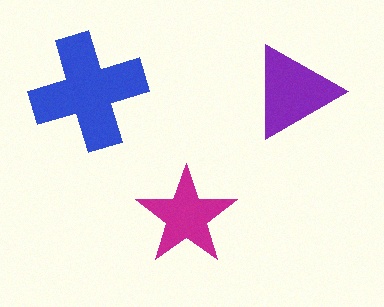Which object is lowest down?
The magenta star is bottommost.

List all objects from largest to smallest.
The blue cross, the purple triangle, the magenta star.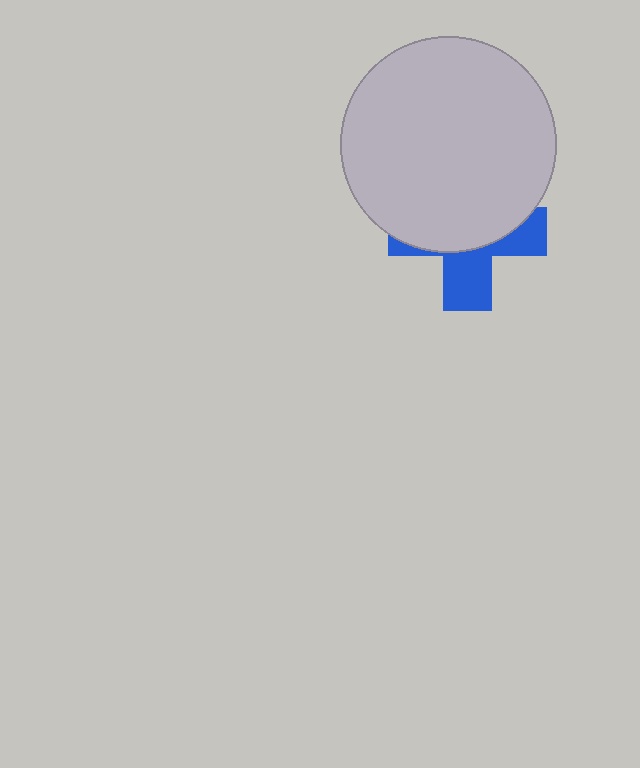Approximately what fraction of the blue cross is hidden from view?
Roughly 61% of the blue cross is hidden behind the light gray circle.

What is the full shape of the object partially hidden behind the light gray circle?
The partially hidden object is a blue cross.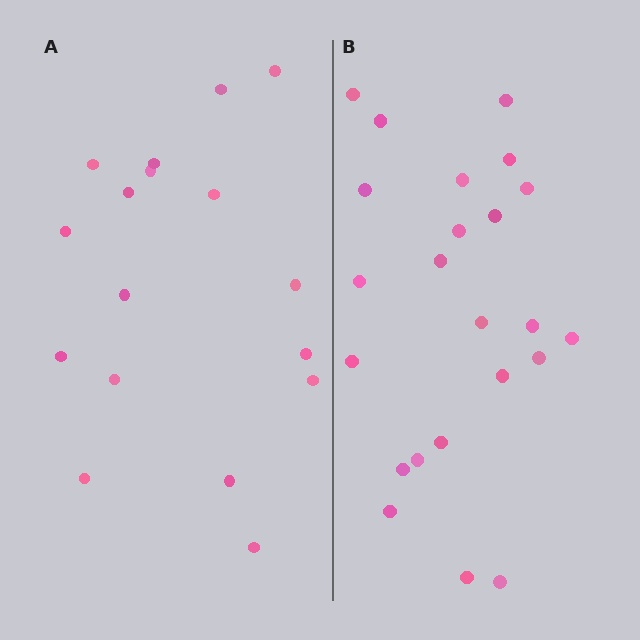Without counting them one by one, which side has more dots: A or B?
Region B (the right region) has more dots.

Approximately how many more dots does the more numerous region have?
Region B has about 6 more dots than region A.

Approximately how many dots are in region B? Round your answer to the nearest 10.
About 20 dots. (The exact count is 23, which rounds to 20.)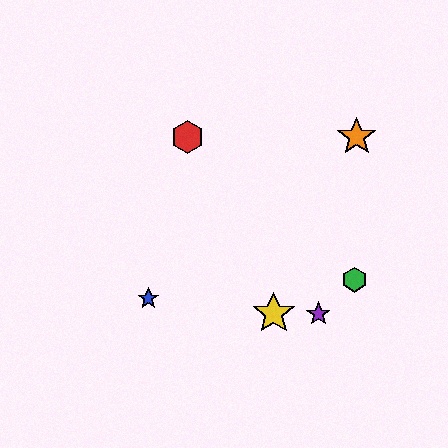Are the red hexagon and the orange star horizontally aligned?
Yes, both are at y≈137.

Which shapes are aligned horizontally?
The red hexagon, the orange star are aligned horizontally.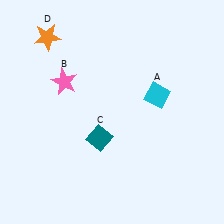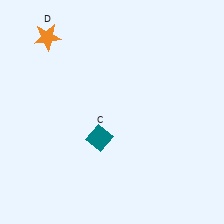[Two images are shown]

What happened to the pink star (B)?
The pink star (B) was removed in Image 2. It was in the top-left area of Image 1.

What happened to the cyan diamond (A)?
The cyan diamond (A) was removed in Image 2. It was in the top-right area of Image 1.